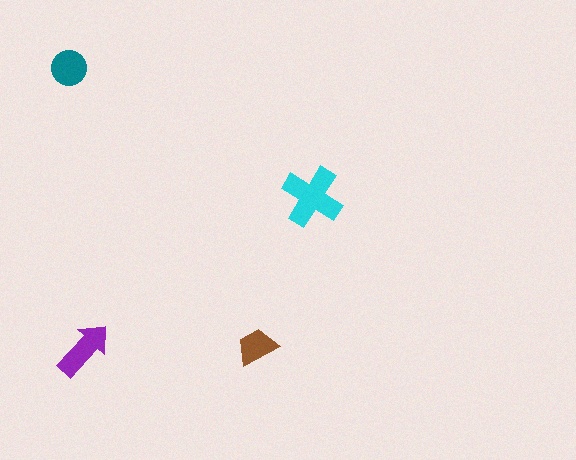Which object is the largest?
The cyan cross.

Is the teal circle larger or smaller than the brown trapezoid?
Larger.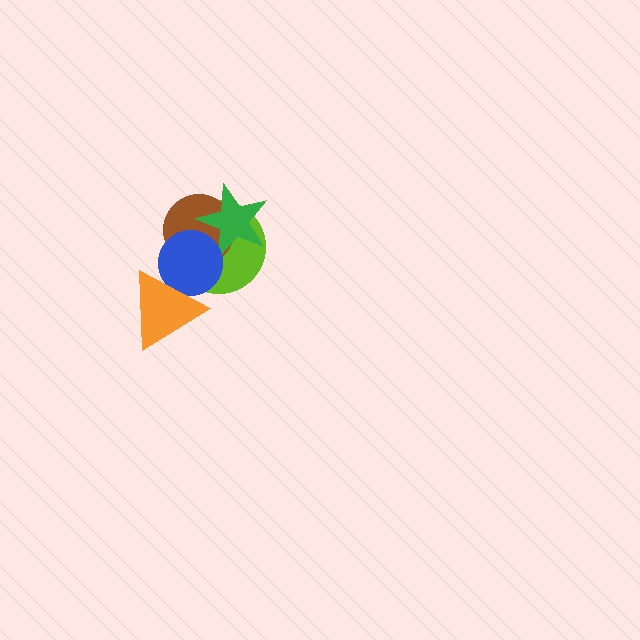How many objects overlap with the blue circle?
4 objects overlap with the blue circle.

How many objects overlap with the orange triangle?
1 object overlaps with the orange triangle.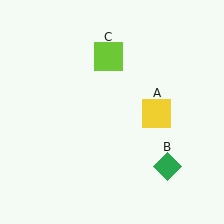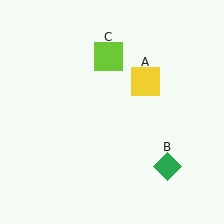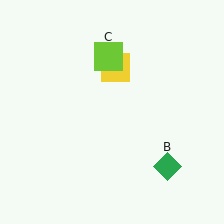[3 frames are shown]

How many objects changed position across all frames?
1 object changed position: yellow square (object A).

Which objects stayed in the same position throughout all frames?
Green diamond (object B) and lime square (object C) remained stationary.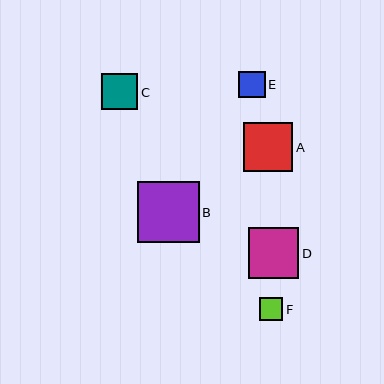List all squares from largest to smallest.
From largest to smallest: B, D, A, C, E, F.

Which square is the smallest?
Square F is the smallest with a size of approximately 24 pixels.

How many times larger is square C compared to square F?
Square C is approximately 1.5 times the size of square F.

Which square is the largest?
Square B is the largest with a size of approximately 62 pixels.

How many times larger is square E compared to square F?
Square E is approximately 1.1 times the size of square F.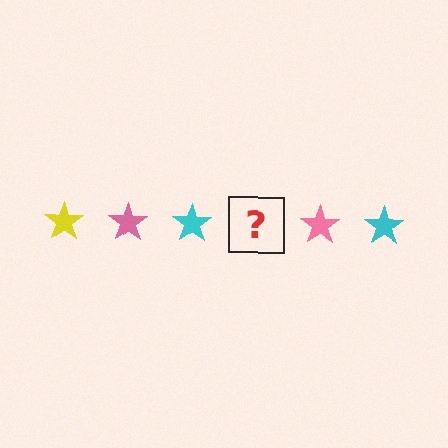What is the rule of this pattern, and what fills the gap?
The rule is that the pattern cycles through yellow, pink, cyan stars. The gap should be filled with a yellow star.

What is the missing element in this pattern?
The missing element is a yellow star.